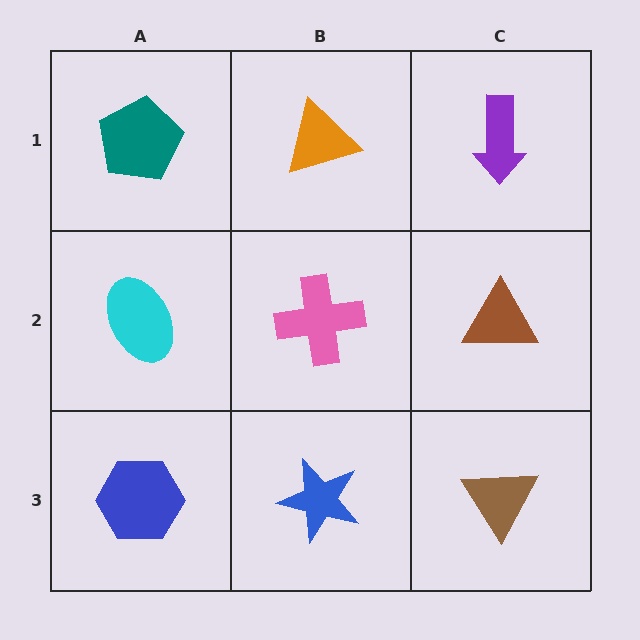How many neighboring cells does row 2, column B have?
4.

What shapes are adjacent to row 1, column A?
A cyan ellipse (row 2, column A), an orange triangle (row 1, column B).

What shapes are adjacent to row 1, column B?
A pink cross (row 2, column B), a teal pentagon (row 1, column A), a purple arrow (row 1, column C).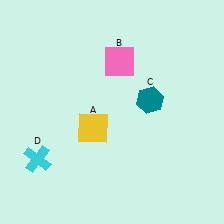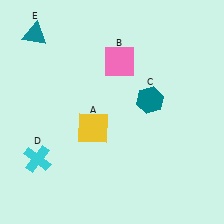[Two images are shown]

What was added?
A teal triangle (E) was added in Image 2.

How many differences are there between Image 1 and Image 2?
There is 1 difference between the two images.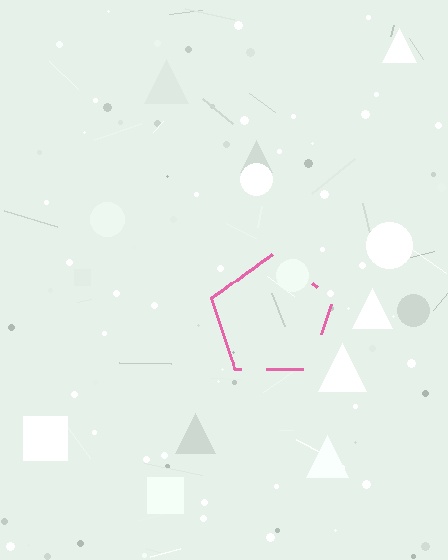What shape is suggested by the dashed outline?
The dashed outline suggests a pentagon.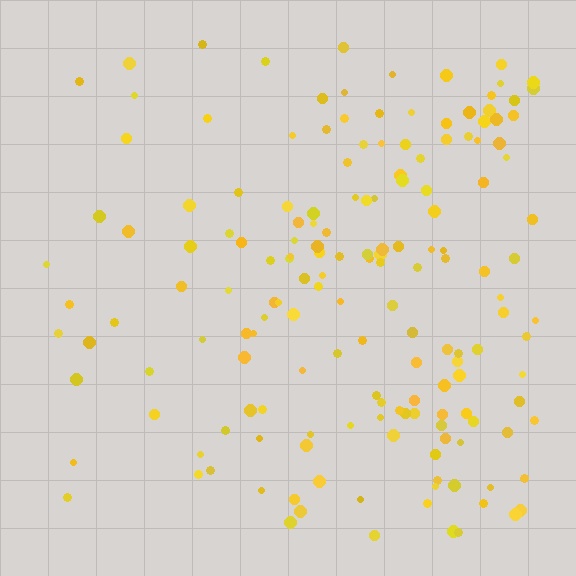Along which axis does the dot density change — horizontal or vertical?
Horizontal.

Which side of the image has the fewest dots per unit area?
The left.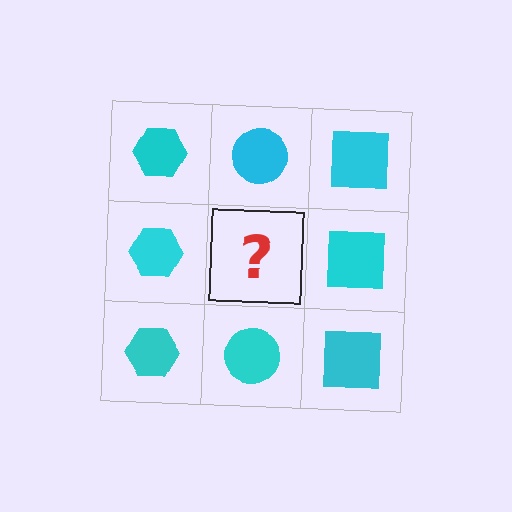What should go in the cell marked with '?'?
The missing cell should contain a cyan circle.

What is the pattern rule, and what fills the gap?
The rule is that each column has a consistent shape. The gap should be filled with a cyan circle.